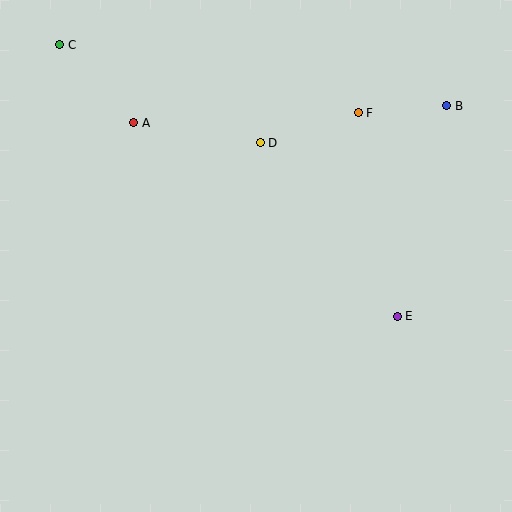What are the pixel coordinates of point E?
Point E is at (397, 316).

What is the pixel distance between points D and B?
The distance between D and B is 190 pixels.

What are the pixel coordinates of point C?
Point C is at (60, 45).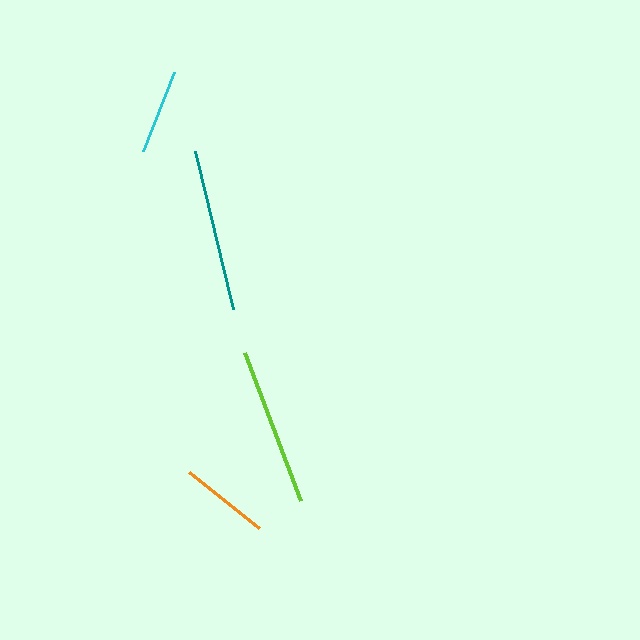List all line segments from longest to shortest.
From longest to shortest: teal, lime, orange, cyan.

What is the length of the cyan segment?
The cyan segment is approximately 85 pixels long.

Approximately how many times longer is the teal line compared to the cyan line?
The teal line is approximately 1.9 times the length of the cyan line.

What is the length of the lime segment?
The lime segment is approximately 157 pixels long.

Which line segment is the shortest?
The cyan line is the shortest at approximately 85 pixels.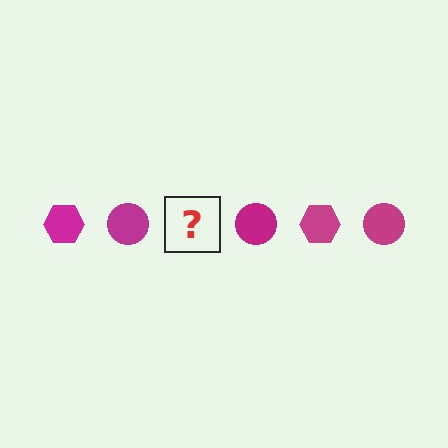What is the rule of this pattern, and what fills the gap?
The rule is that the pattern cycles through hexagon, circle shapes in magenta. The gap should be filled with a magenta hexagon.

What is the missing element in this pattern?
The missing element is a magenta hexagon.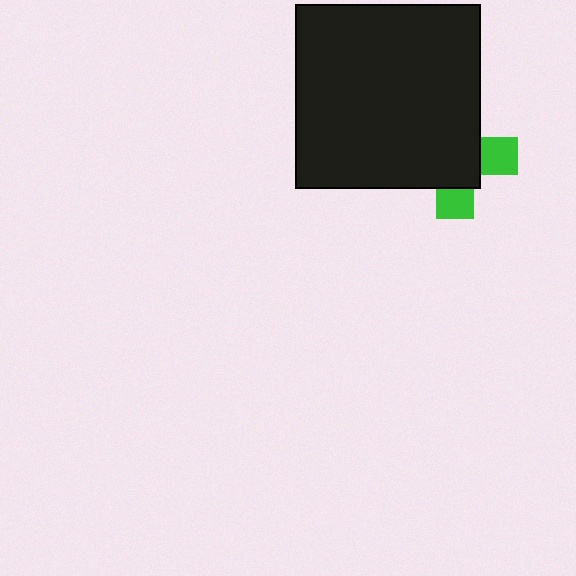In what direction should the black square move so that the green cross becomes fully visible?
The black square should move toward the upper-left. That is the shortest direction to clear the overlap and leave the green cross fully visible.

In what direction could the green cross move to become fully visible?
The green cross could move toward the lower-right. That would shift it out from behind the black square entirely.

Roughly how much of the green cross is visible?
A small part of it is visible (roughly 31%).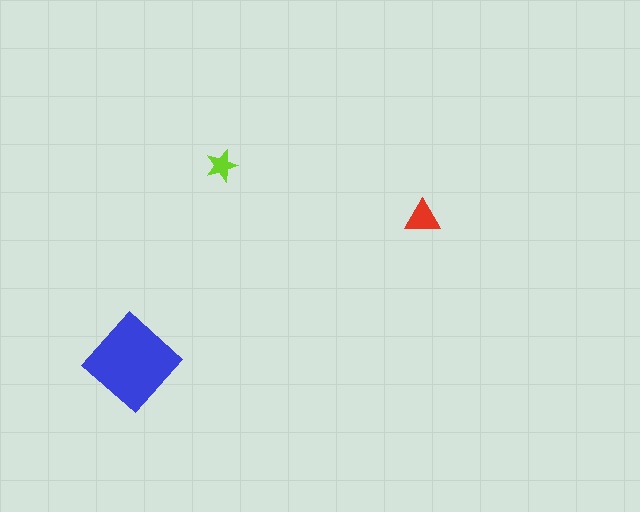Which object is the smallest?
The lime star.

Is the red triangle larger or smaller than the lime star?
Larger.